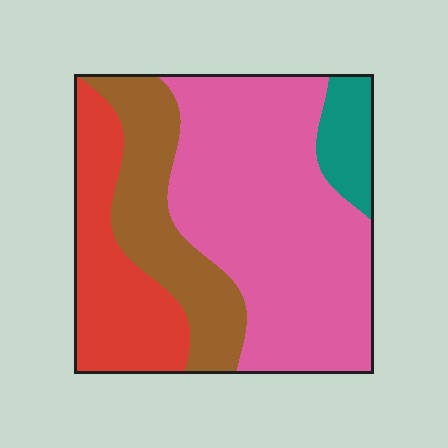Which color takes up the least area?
Teal, at roughly 5%.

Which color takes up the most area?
Pink, at roughly 50%.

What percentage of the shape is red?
Red takes up less than a quarter of the shape.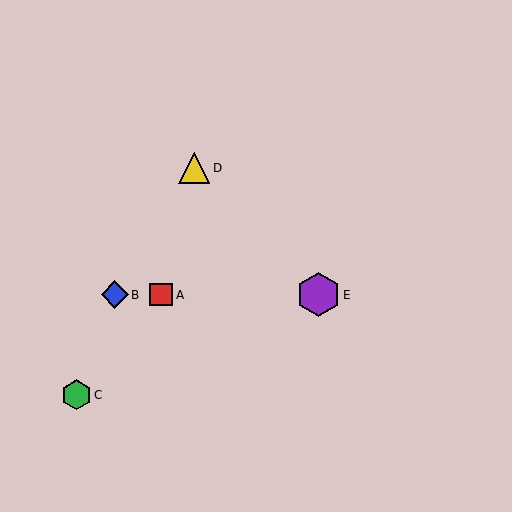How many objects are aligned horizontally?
3 objects (A, B, E) are aligned horizontally.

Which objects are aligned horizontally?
Objects A, B, E are aligned horizontally.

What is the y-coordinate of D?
Object D is at y≈168.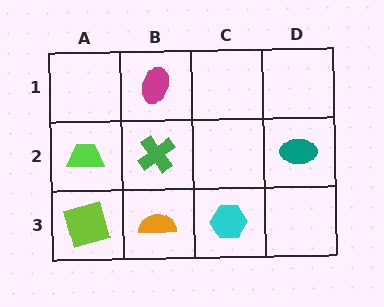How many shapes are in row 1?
1 shape.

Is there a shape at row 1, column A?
No, that cell is empty.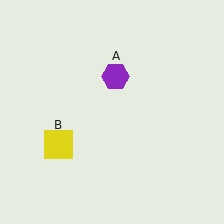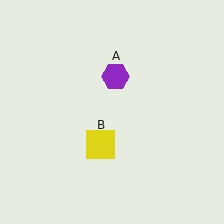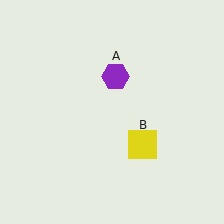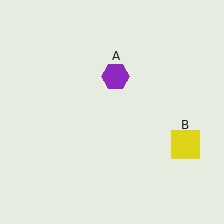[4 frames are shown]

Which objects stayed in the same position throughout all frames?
Purple hexagon (object A) remained stationary.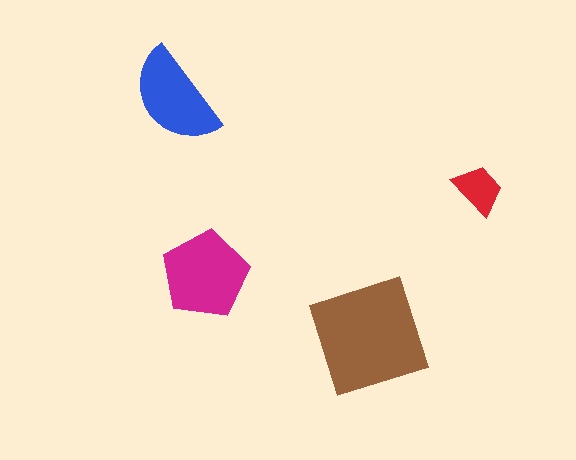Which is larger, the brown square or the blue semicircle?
The brown square.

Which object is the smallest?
The red trapezoid.